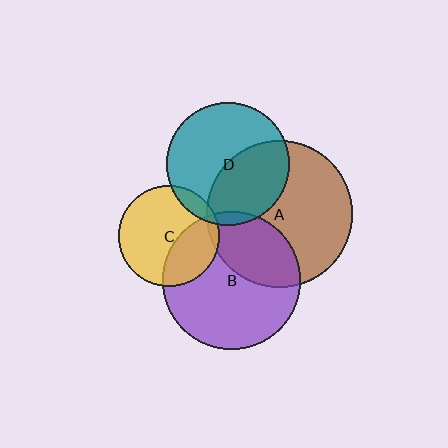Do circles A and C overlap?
Yes.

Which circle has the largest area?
Circle A (brown).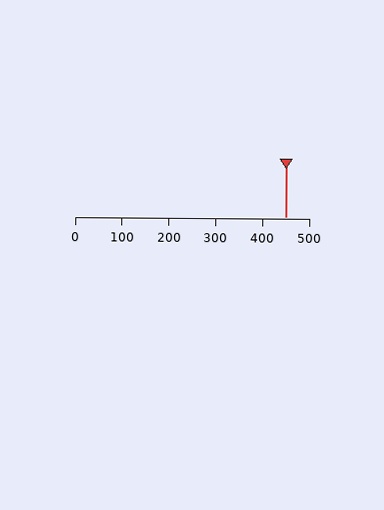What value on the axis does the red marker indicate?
The marker indicates approximately 450.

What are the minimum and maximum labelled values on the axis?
The axis runs from 0 to 500.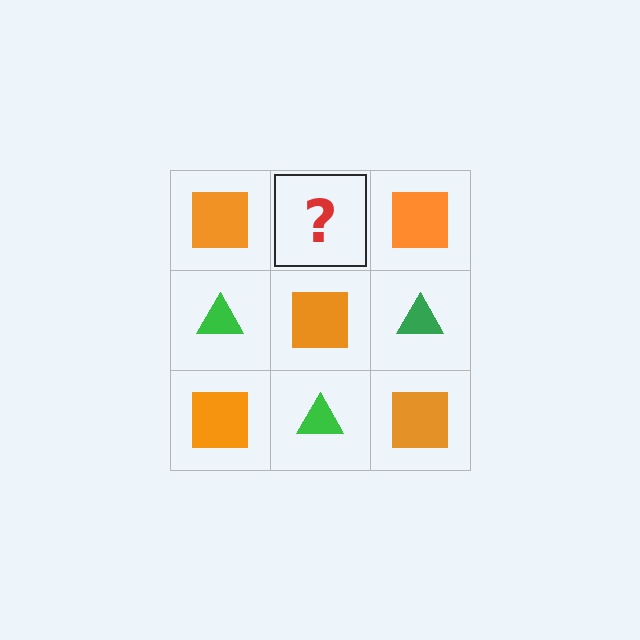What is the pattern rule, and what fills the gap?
The rule is that it alternates orange square and green triangle in a checkerboard pattern. The gap should be filled with a green triangle.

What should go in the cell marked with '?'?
The missing cell should contain a green triangle.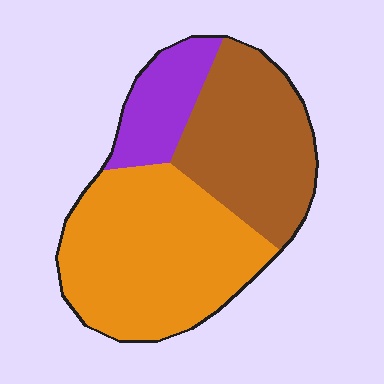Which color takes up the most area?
Orange, at roughly 50%.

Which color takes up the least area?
Purple, at roughly 15%.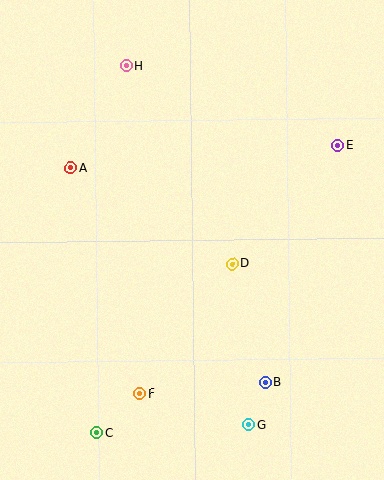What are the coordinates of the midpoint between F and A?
The midpoint between F and A is at (105, 281).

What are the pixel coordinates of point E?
Point E is at (337, 145).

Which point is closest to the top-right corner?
Point E is closest to the top-right corner.